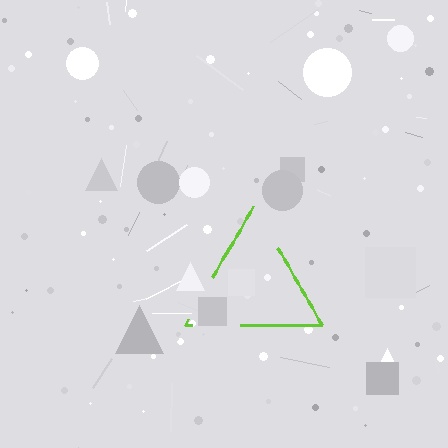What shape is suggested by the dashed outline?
The dashed outline suggests a triangle.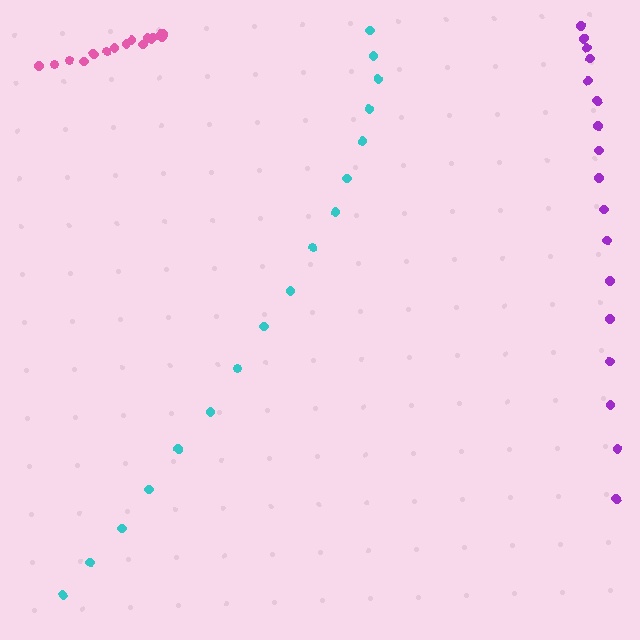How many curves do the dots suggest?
There are 3 distinct paths.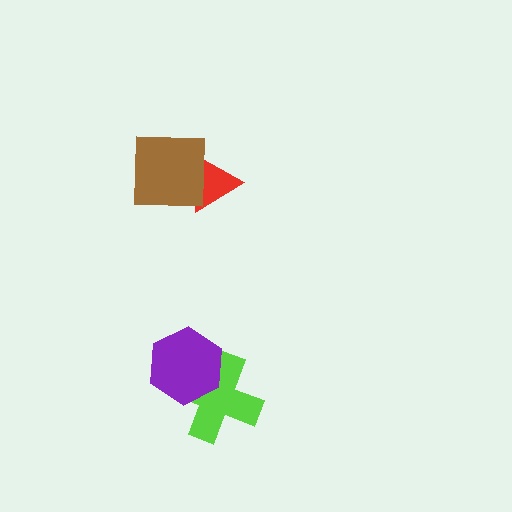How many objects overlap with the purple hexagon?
1 object overlaps with the purple hexagon.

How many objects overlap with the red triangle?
1 object overlaps with the red triangle.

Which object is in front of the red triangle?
The brown square is in front of the red triangle.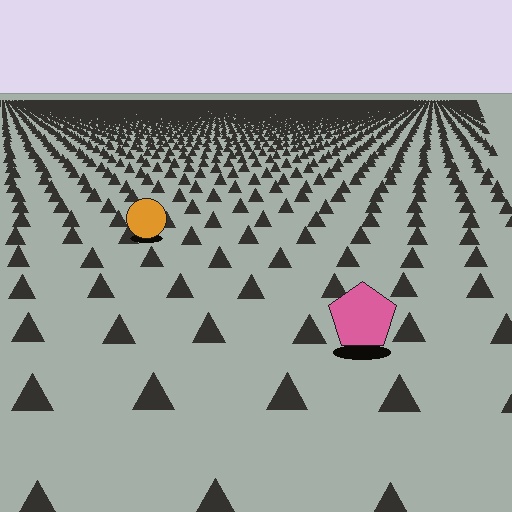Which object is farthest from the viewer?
The orange circle is farthest from the viewer. It appears smaller and the ground texture around it is denser.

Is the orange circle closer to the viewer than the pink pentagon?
No. The pink pentagon is closer — you can tell from the texture gradient: the ground texture is coarser near it.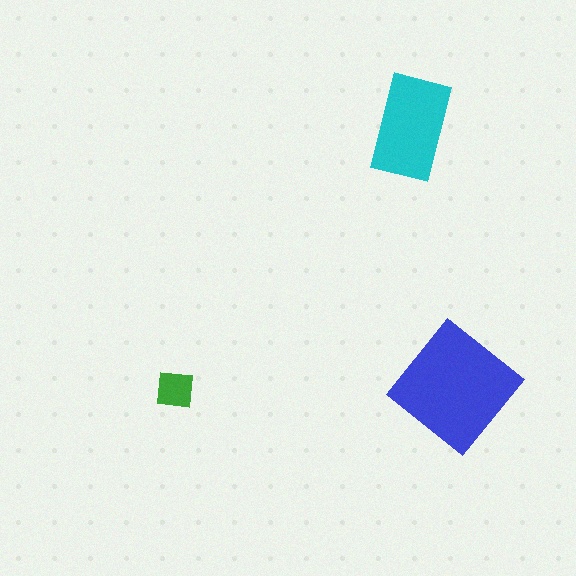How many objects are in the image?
There are 3 objects in the image.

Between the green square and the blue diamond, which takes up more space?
The blue diamond.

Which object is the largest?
The blue diamond.